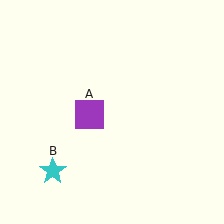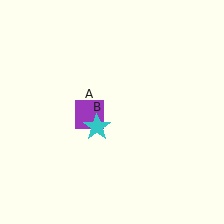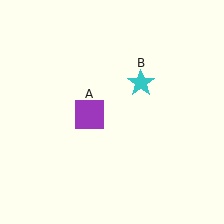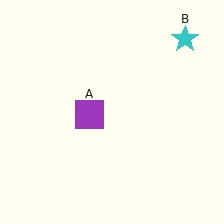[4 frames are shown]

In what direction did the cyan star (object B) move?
The cyan star (object B) moved up and to the right.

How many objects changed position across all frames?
1 object changed position: cyan star (object B).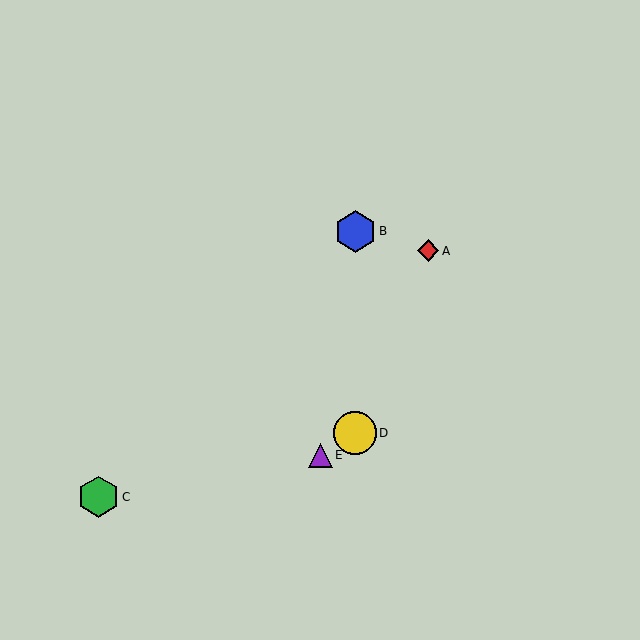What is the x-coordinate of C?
Object C is at x≈98.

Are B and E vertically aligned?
No, B is at x≈355 and E is at x≈320.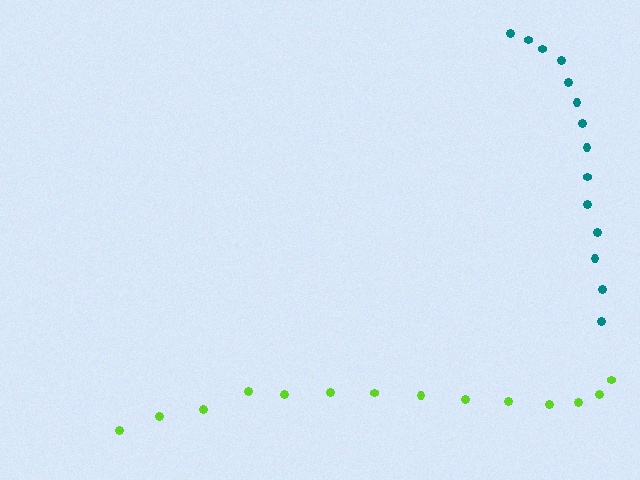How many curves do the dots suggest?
There are 2 distinct paths.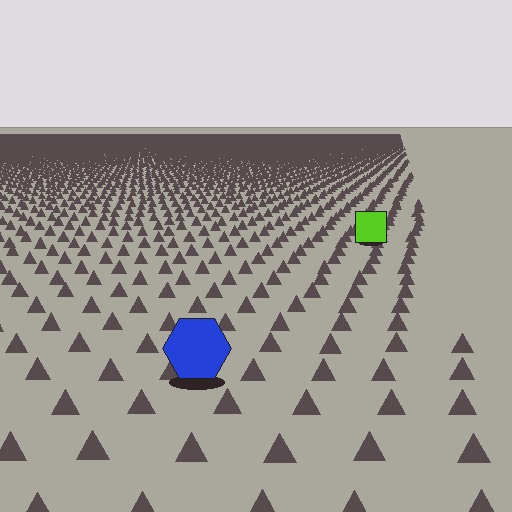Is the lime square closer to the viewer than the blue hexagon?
No. The blue hexagon is closer — you can tell from the texture gradient: the ground texture is coarser near it.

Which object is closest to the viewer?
The blue hexagon is closest. The texture marks near it are larger and more spread out.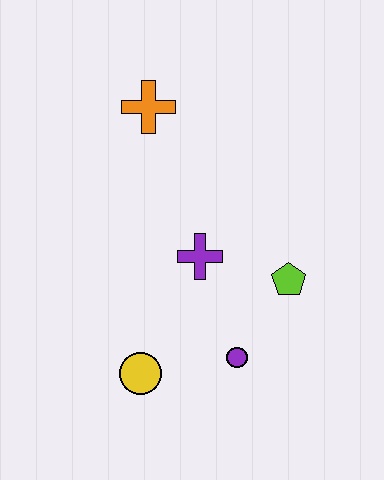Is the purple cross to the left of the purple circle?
Yes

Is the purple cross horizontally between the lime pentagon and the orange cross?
Yes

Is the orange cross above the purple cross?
Yes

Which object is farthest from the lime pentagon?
The orange cross is farthest from the lime pentagon.